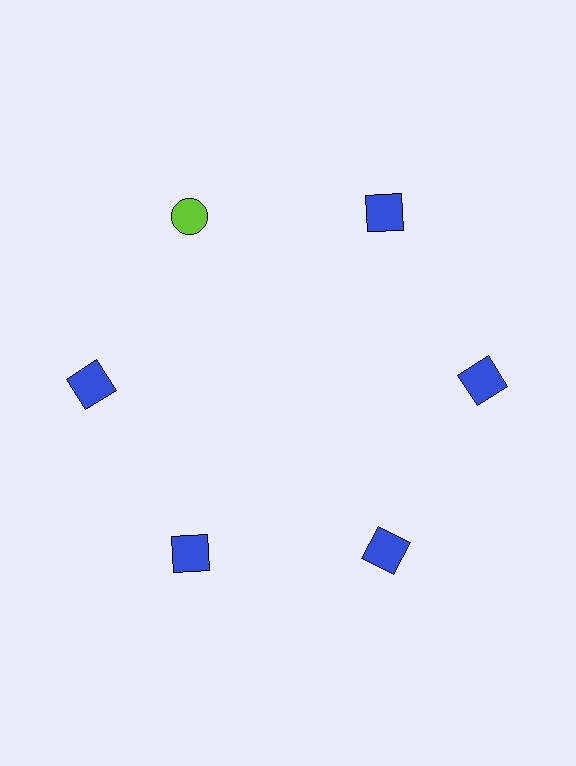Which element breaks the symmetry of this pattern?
The lime circle at roughly the 11 o'clock position breaks the symmetry. All other shapes are blue squares.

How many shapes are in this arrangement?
There are 6 shapes arranged in a ring pattern.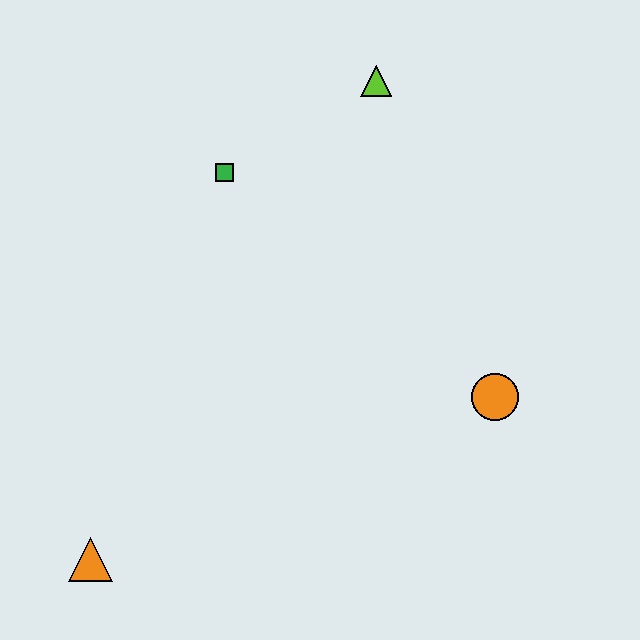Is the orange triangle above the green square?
No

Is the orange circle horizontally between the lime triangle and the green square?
No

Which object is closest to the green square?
The lime triangle is closest to the green square.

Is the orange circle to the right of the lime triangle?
Yes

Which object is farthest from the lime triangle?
The orange triangle is farthest from the lime triangle.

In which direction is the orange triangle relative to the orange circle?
The orange triangle is to the left of the orange circle.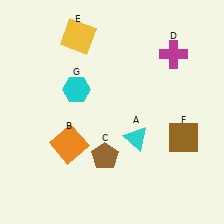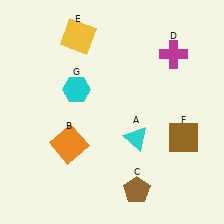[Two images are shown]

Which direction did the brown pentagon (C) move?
The brown pentagon (C) moved down.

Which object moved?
The brown pentagon (C) moved down.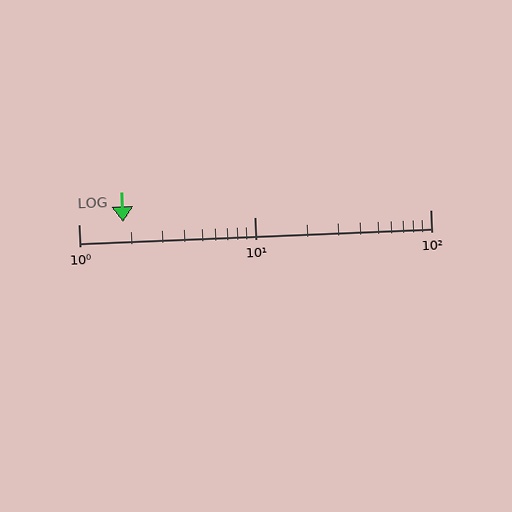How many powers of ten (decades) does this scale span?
The scale spans 2 decades, from 1 to 100.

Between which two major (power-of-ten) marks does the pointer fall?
The pointer is between 1 and 10.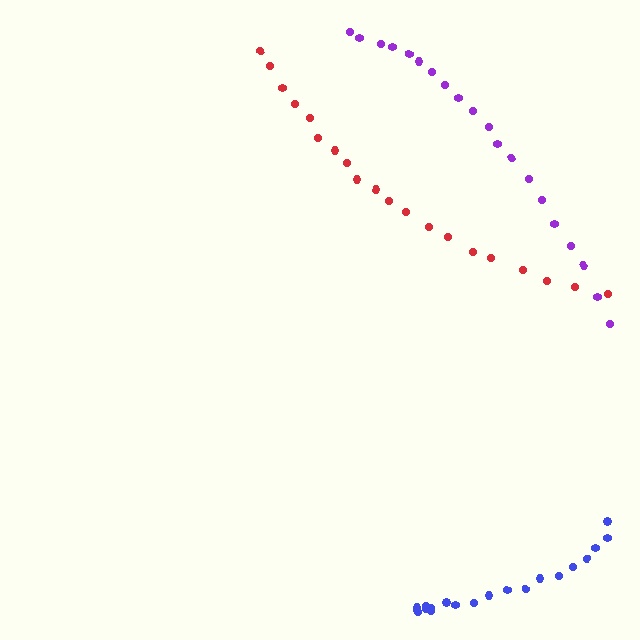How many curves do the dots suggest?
There are 3 distinct paths.